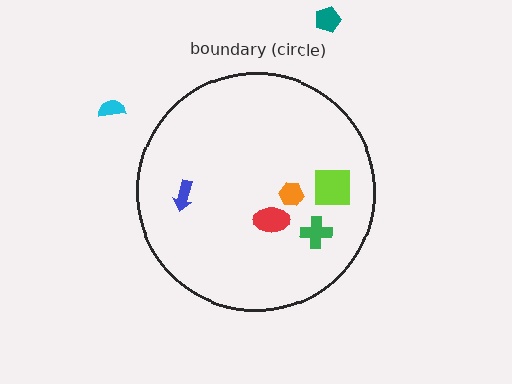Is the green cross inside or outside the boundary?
Inside.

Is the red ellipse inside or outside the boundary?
Inside.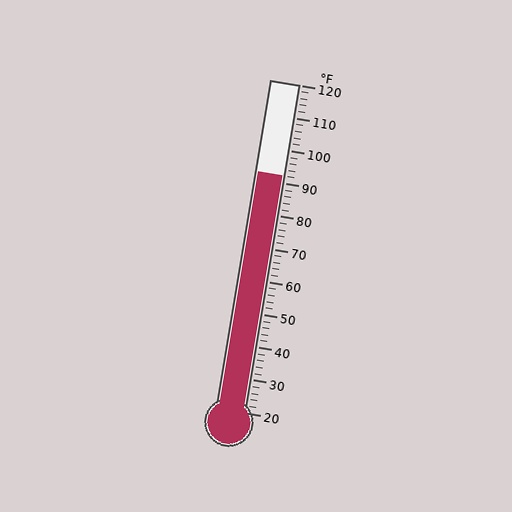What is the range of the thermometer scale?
The thermometer scale ranges from 20°F to 120°F.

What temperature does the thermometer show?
The thermometer shows approximately 92°F.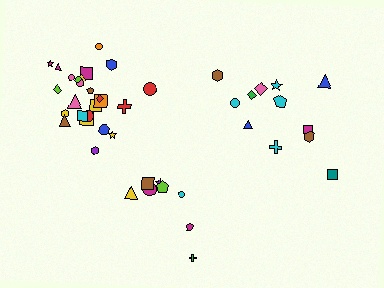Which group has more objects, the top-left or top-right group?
The top-left group.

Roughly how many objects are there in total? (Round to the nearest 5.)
Roughly 45 objects in total.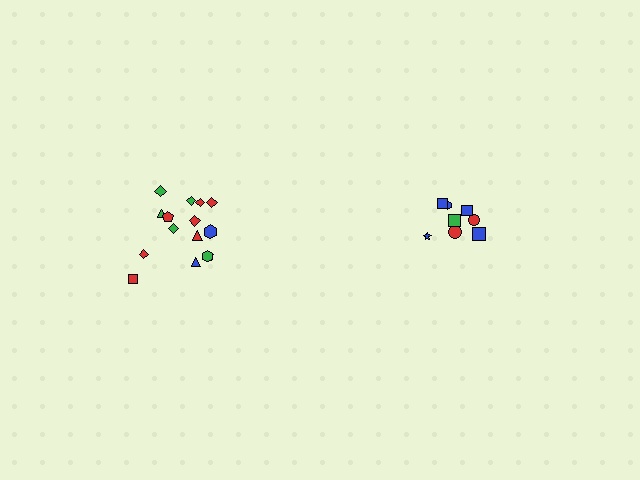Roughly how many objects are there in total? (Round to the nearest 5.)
Roughly 25 objects in total.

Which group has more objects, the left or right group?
The left group.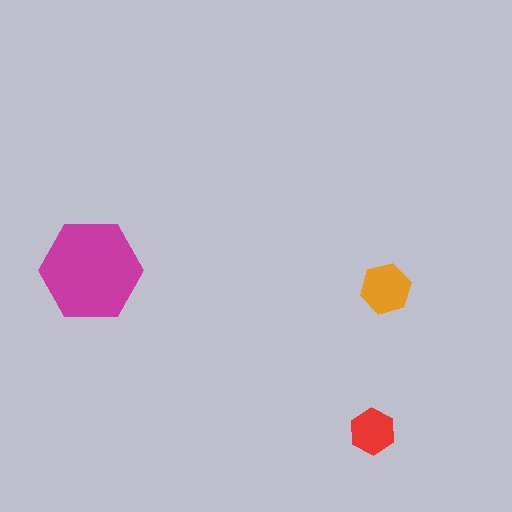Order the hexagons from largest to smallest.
the magenta one, the orange one, the red one.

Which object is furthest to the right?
The orange hexagon is rightmost.